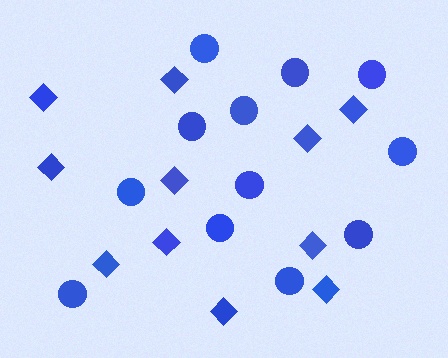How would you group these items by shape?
There are 2 groups: one group of circles (12) and one group of diamonds (11).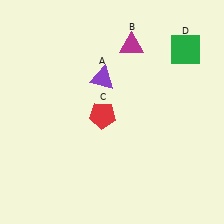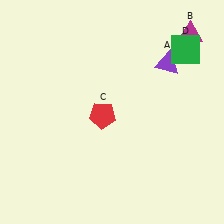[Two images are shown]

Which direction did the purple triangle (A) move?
The purple triangle (A) moved right.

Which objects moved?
The objects that moved are: the purple triangle (A), the magenta triangle (B).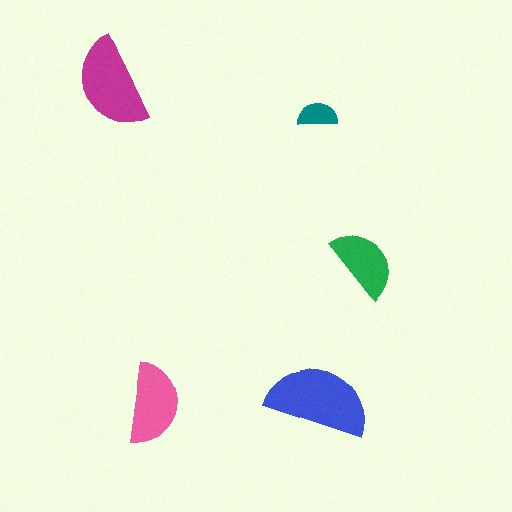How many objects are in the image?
There are 5 objects in the image.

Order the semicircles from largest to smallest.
the blue one, the magenta one, the pink one, the green one, the teal one.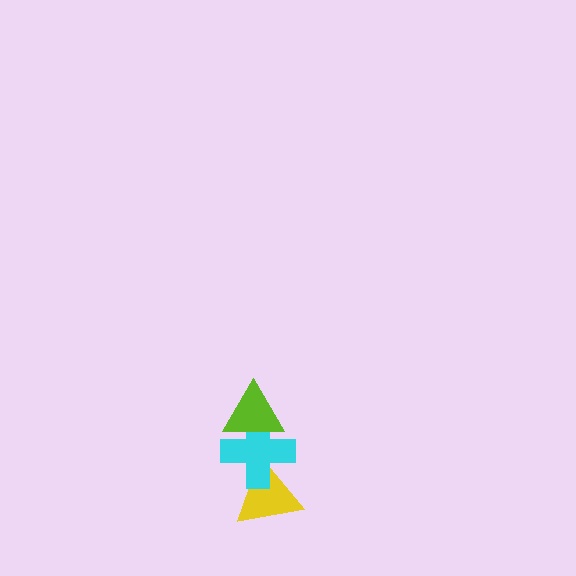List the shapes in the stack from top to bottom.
From top to bottom: the lime triangle, the cyan cross, the yellow triangle.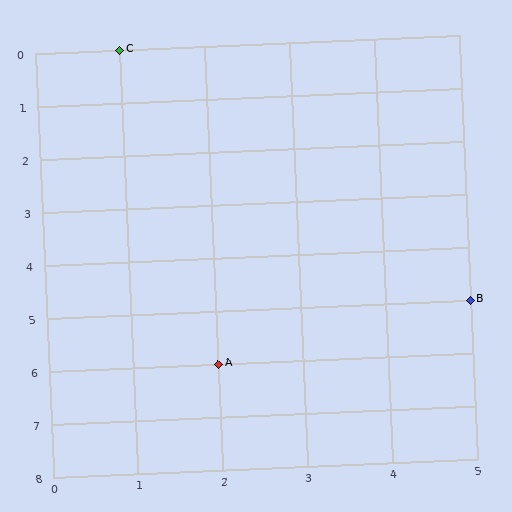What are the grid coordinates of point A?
Point A is at grid coordinates (2, 6).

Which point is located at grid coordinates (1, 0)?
Point C is at (1, 0).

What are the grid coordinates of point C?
Point C is at grid coordinates (1, 0).